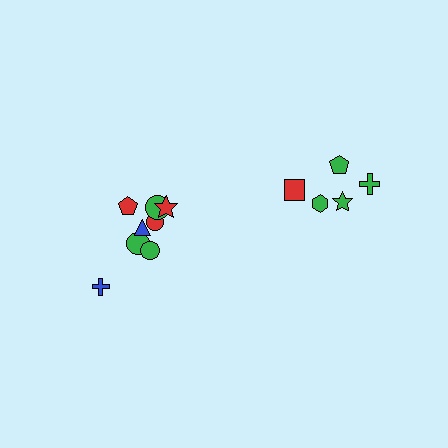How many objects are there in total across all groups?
There are 13 objects.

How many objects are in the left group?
There are 8 objects.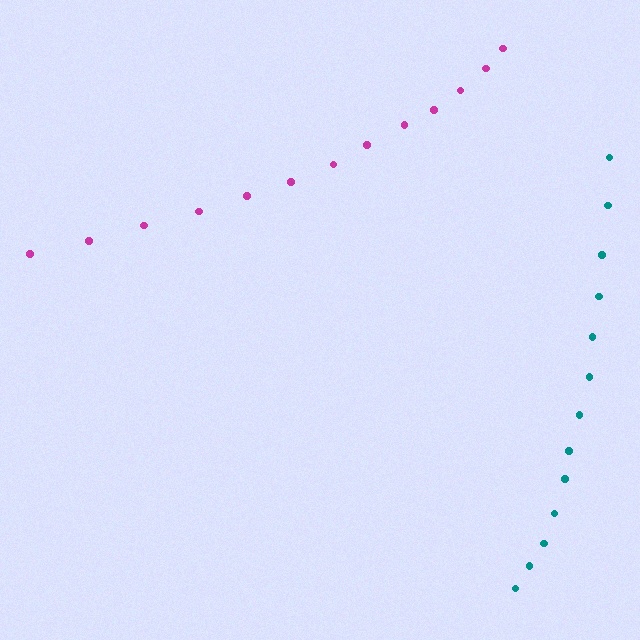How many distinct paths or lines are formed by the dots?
There are 2 distinct paths.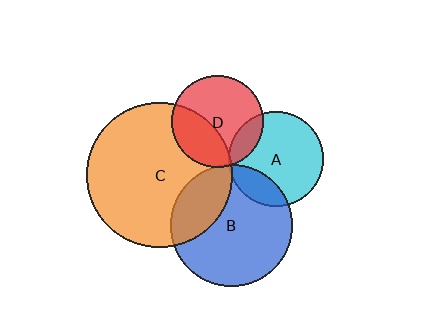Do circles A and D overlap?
Yes.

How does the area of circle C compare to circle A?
Approximately 2.4 times.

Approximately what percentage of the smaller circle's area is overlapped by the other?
Approximately 15%.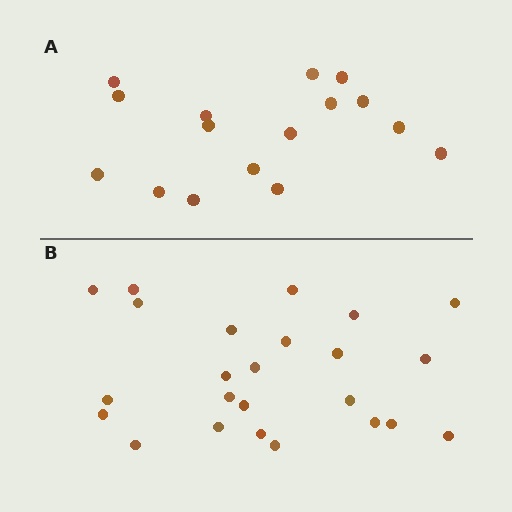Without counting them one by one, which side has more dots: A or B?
Region B (the bottom region) has more dots.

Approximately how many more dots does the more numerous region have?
Region B has roughly 8 or so more dots than region A.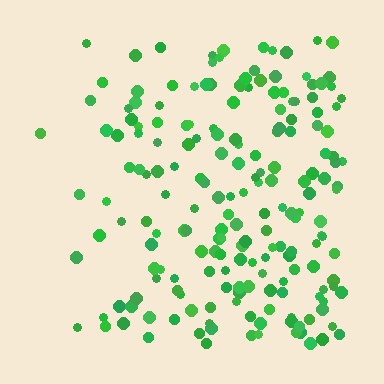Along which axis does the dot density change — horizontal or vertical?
Horizontal.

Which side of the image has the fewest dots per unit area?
The left.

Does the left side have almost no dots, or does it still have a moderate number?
Still a moderate number, just noticeably fewer than the right.